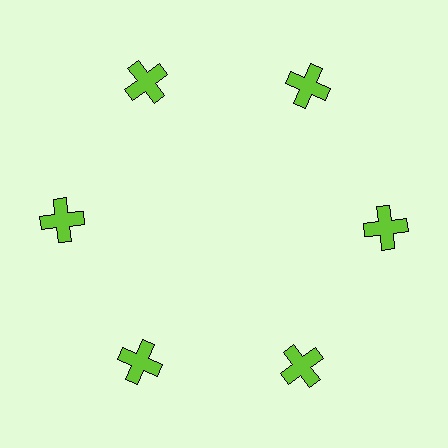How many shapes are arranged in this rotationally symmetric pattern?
There are 6 shapes, arranged in 6 groups of 1.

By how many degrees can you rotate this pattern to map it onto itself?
The pattern maps onto itself every 60 degrees of rotation.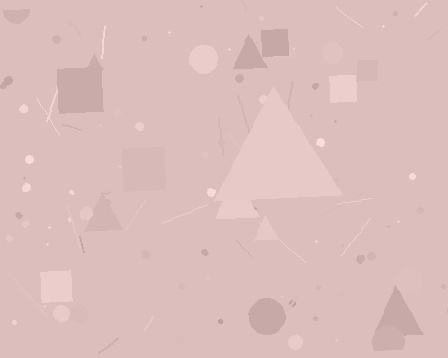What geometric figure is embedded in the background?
A triangle is embedded in the background.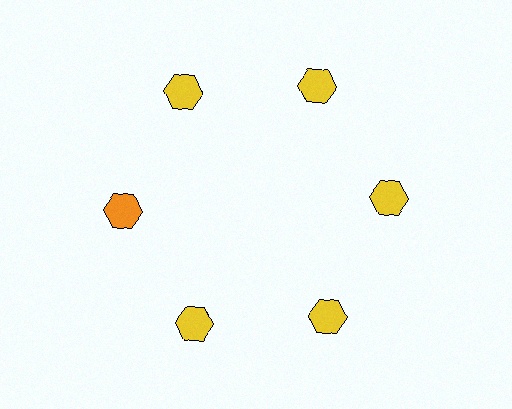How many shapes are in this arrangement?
There are 6 shapes arranged in a ring pattern.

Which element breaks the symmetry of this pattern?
The orange hexagon at roughly the 9 o'clock position breaks the symmetry. All other shapes are yellow hexagons.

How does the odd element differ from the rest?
It has a different color: orange instead of yellow.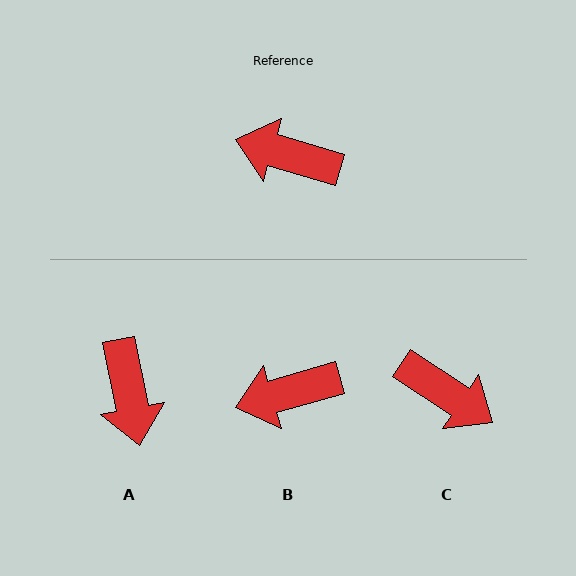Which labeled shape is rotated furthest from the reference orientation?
C, about 163 degrees away.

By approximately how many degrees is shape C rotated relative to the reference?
Approximately 163 degrees counter-clockwise.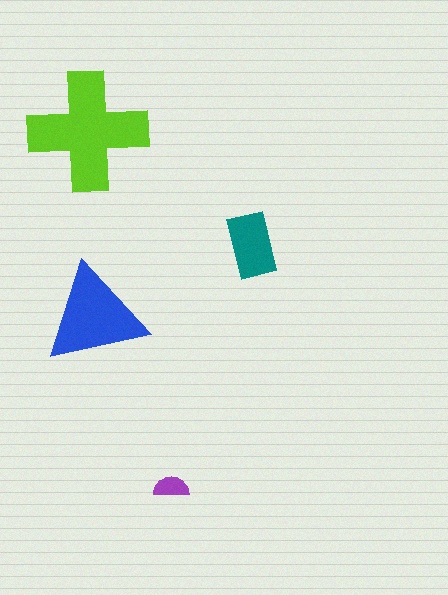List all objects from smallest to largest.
The purple semicircle, the teal rectangle, the blue triangle, the lime cross.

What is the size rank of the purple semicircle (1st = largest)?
4th.